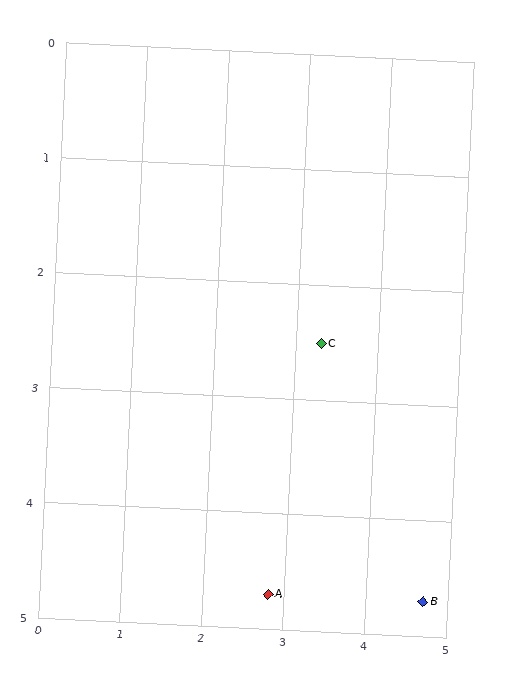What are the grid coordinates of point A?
Point A is at approximately (2.8, 4.7).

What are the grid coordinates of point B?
Point B is at approximately (4.7, 4.7).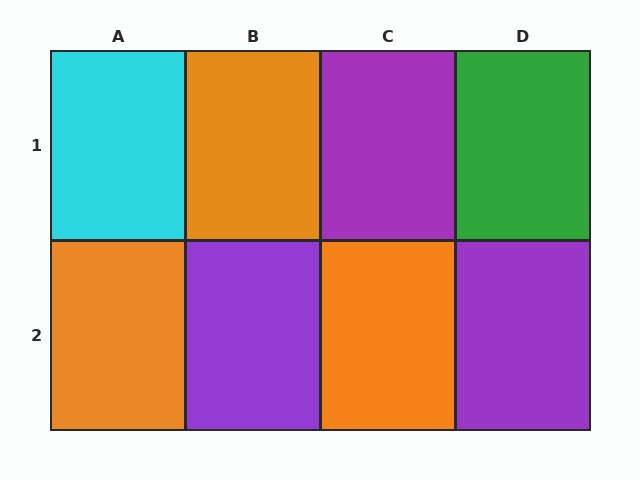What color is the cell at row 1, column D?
Green.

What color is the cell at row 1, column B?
Orange.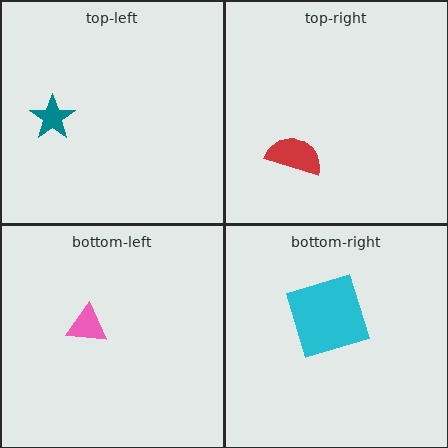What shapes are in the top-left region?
The teal star.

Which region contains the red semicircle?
The top-right region.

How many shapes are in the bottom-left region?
1.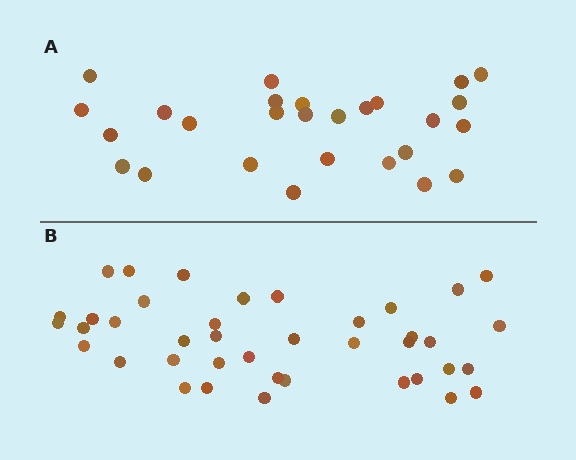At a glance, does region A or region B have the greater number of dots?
Region B (the bottom region) has more dots.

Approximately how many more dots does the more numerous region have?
Region B has approximately 15 more dots than region A.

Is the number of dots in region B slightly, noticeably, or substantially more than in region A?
Region B has substantially more. The ratio is roughly 1.5 to 1.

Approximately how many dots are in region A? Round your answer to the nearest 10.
About 30 dots. (The exact count is 27, which rounds to 30.)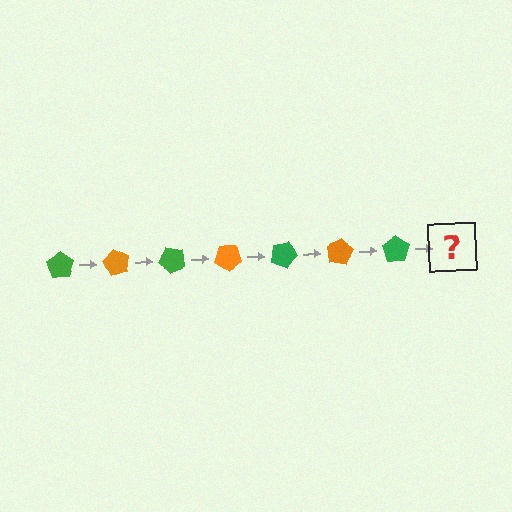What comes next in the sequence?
The next element should be an orange pentagon, rotated 420 degrees from the start.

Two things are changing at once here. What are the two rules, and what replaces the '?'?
The two rules are that it rotates 60 degrees each step and the color cycles through green and orange. The '?' should be an orange pentagon, rotated 420 degrees from the start.